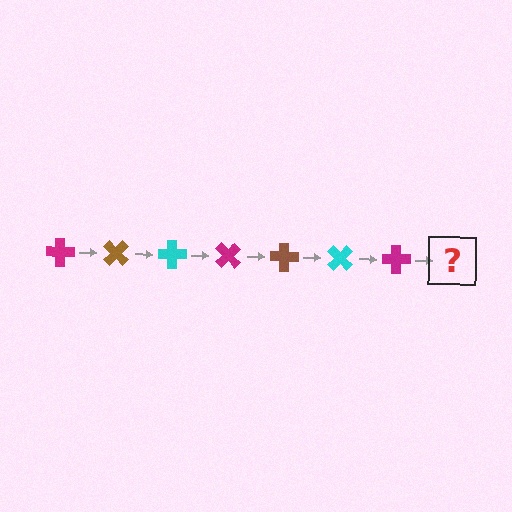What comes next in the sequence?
The next element should be a brown cross, rotated 315 degrees from the start.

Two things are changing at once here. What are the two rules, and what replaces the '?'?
The two rules are that it rotates 45 degrees each step and the color cycles through magenta, brown, and cyan. The '?' should be a brown cross, rotated 315 degrees from the start.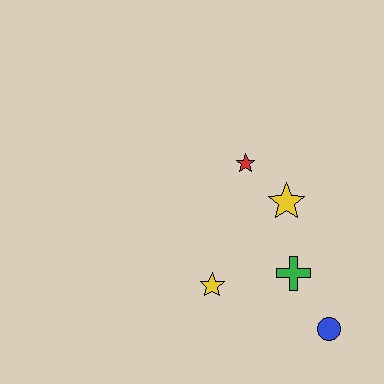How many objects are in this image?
There are 5 objects.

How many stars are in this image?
There are 3 stars.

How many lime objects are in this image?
There are no lime objects.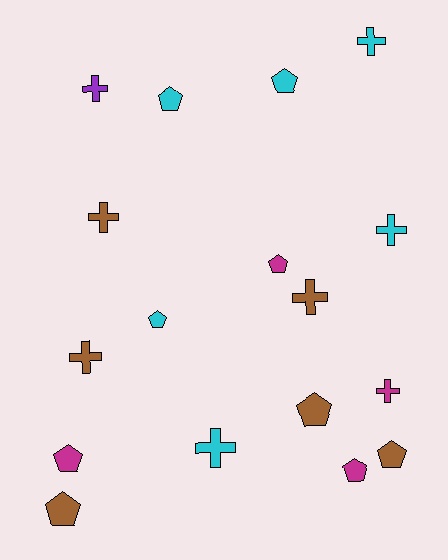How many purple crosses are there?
There is 1 purple cross.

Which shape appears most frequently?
Pentagon, with 9 objects.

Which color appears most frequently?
Brown, with 6 objects.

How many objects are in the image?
There are 17 objects.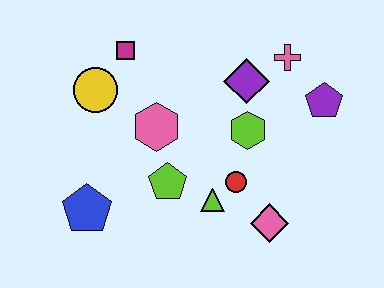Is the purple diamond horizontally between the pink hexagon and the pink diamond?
Yes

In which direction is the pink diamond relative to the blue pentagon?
The pink diamond is to the right of the blue pentagon.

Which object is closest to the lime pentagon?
The lime triangle is closest to the lime pentagon.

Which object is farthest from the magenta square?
The pink diamond is farthest from the magenta square.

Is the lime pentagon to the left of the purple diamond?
Yes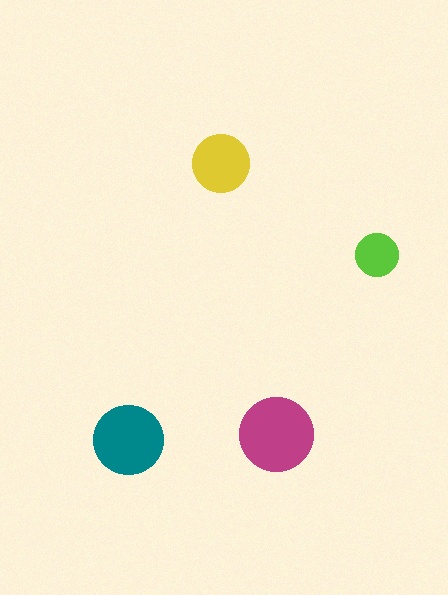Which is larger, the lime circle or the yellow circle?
The yellow one.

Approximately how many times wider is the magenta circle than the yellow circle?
About 1.5 times wider.